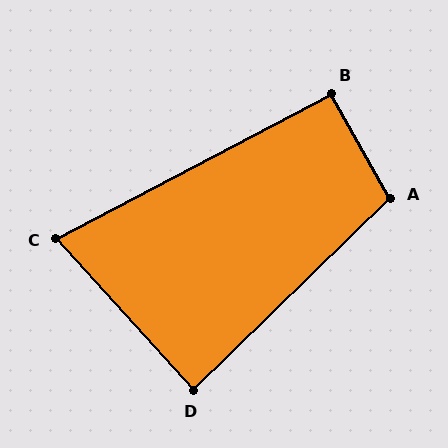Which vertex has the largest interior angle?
A, at approximately 104 degrees.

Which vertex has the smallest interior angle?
C, at approximately 76 degrees.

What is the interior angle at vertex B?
Approximately 92 degrees (approximately right).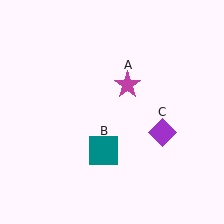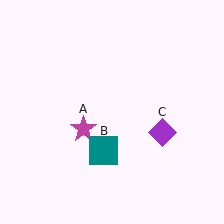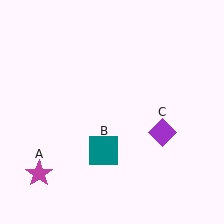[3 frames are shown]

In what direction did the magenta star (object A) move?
The magenta star (object A) moved down and to the left.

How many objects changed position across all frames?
1 object changed position: magenta star (object A).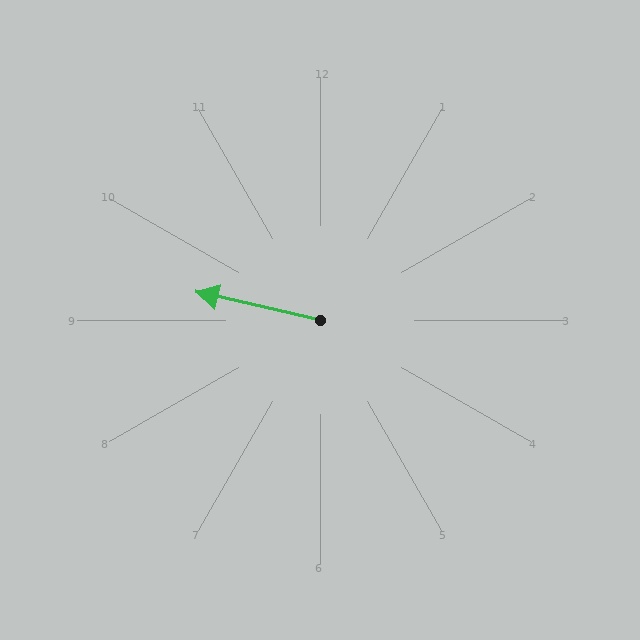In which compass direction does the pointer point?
West.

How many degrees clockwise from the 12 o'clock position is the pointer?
Approximately 283 degrees.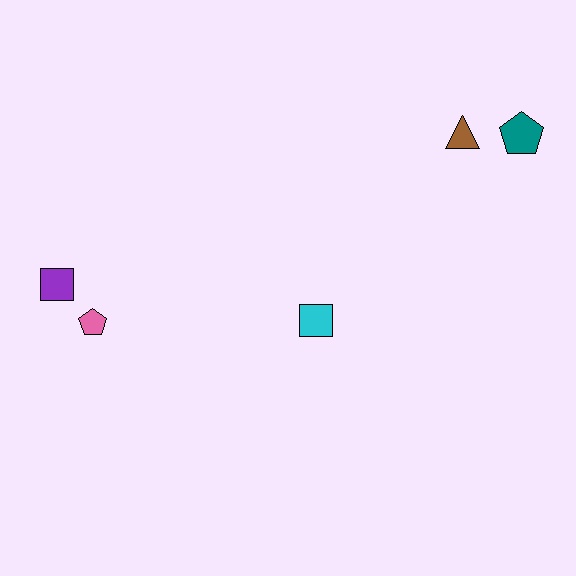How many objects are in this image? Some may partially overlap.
There are 5 objects.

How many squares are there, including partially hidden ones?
There are 2 squares.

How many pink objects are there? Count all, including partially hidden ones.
There is 1 pink object.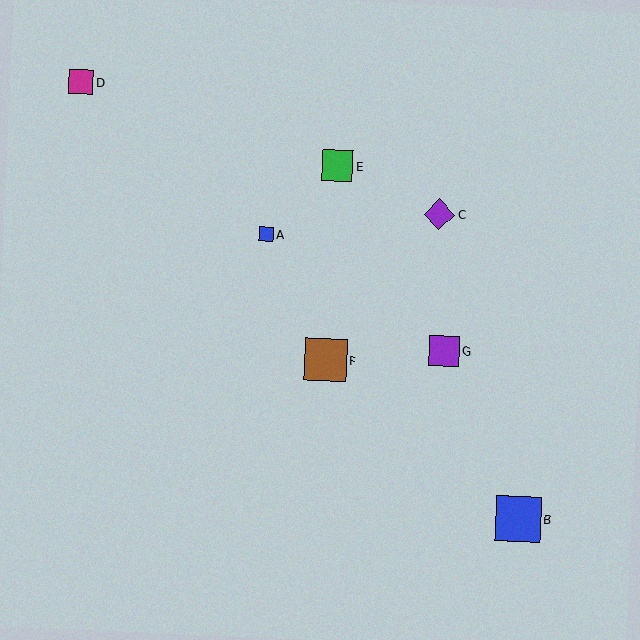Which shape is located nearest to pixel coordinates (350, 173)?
The green square (labeled E) at (337, 166) is nearest to that location.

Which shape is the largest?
The blue square (labeled B) is the largest.